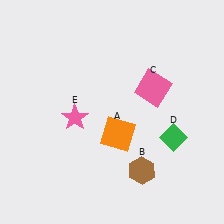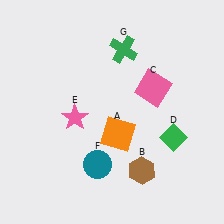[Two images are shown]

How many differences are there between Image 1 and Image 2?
There are 2 differences between the two images.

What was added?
A teal circle (F), a green cross (G) were added in Image 2.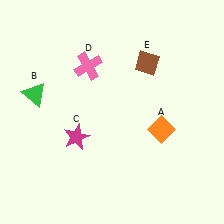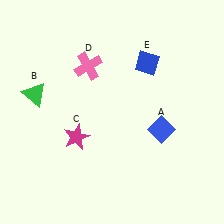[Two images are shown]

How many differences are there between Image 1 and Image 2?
There are 2 differences between the two images.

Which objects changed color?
A changed from orange to blue. E changed from brown to blue.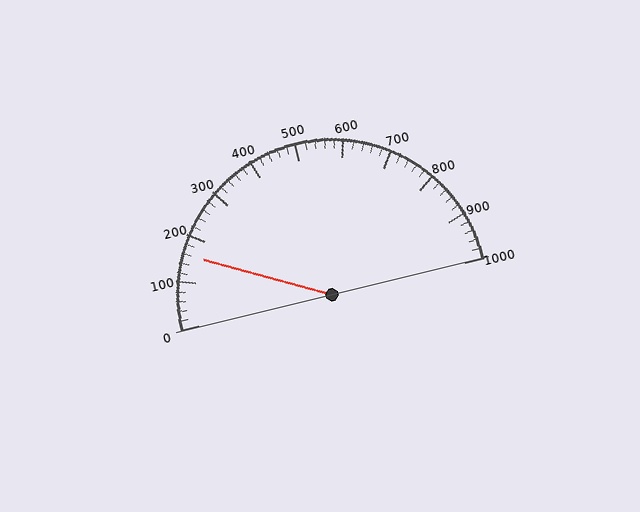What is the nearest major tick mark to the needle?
The nearest major tick mark is 200.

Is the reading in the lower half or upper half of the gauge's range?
The reading is in the lower half of the range (0 to 1000).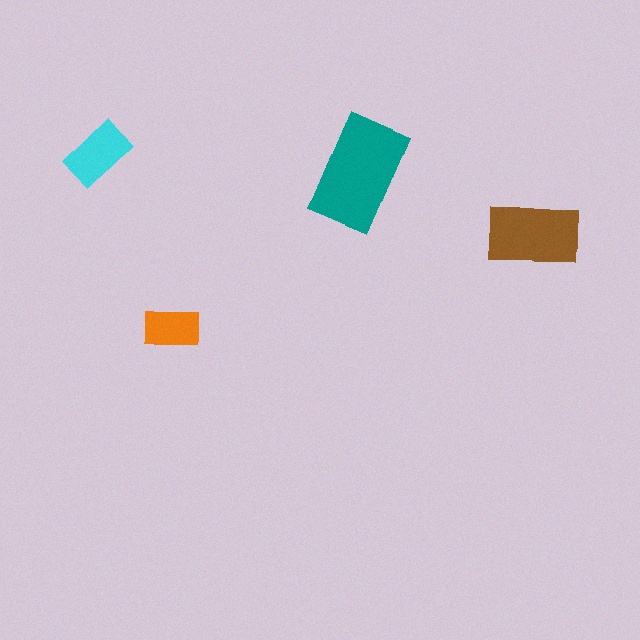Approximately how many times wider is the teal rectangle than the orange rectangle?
About 2 times wider.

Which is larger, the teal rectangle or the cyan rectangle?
The teal one.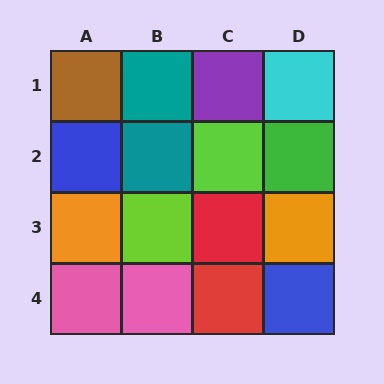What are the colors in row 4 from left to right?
Pink, pink, red, blue.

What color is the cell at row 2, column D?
Green.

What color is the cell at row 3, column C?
Red.